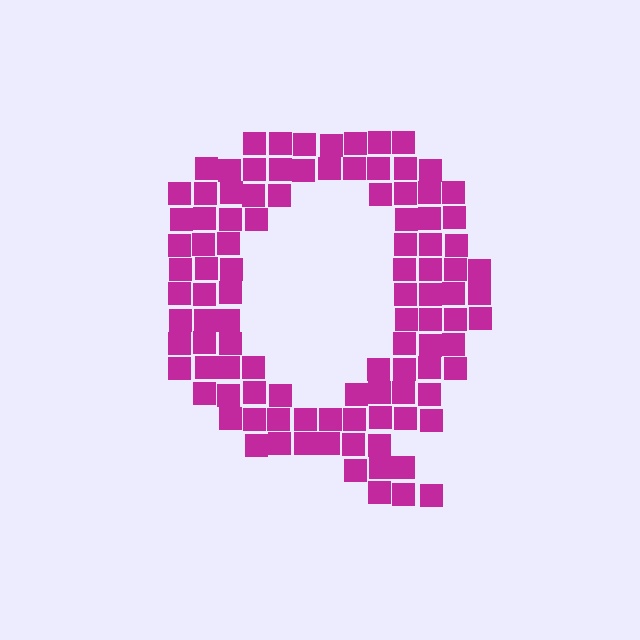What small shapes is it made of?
It is made of small squares.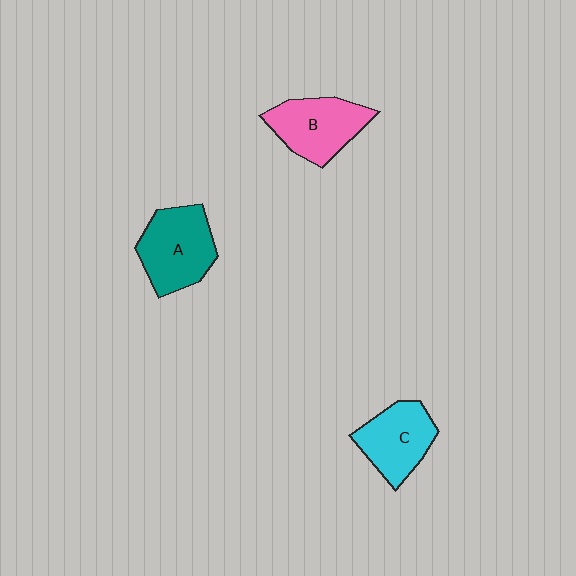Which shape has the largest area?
Shape A (teal).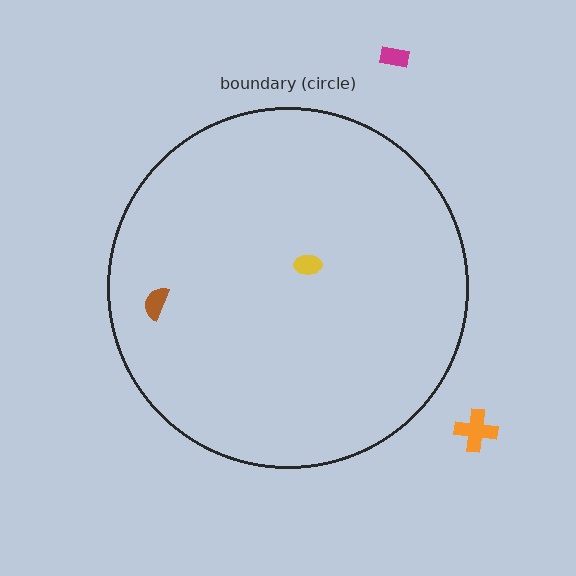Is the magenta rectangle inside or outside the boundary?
Outside.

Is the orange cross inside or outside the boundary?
Outside.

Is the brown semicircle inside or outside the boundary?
Inside.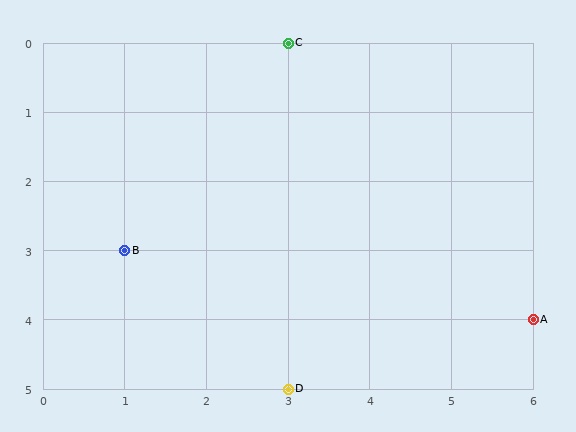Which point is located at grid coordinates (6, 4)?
Point A is at (6, 4).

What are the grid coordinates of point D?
Point D is at grid coordinates (3, 5).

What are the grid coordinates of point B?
Point B is at grid coordinates (1, 3).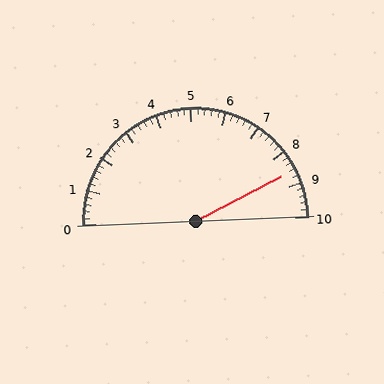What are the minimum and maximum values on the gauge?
The gauge ranges from 0 to 10.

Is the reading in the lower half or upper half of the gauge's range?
The reading is in the upper half of the range (0 to 10).